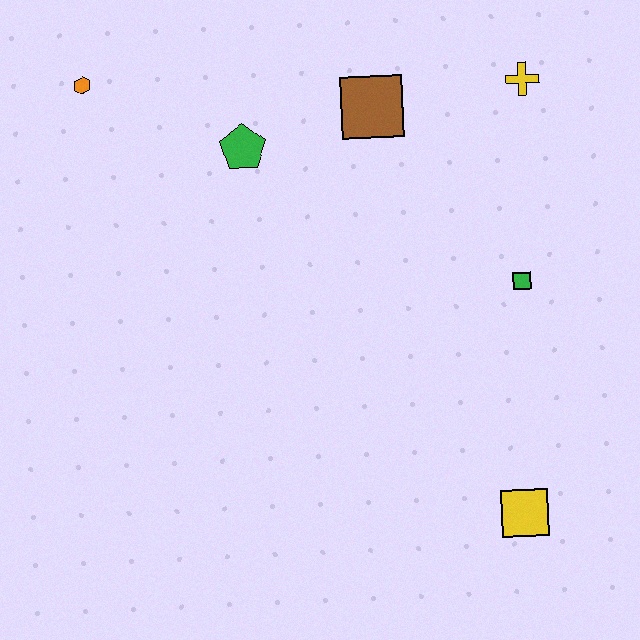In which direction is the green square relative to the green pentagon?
The green square is to the right of the green pentagon.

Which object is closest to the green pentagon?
The brown square is closest to the green pentagon.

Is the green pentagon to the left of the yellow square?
Yes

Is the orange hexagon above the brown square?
Yes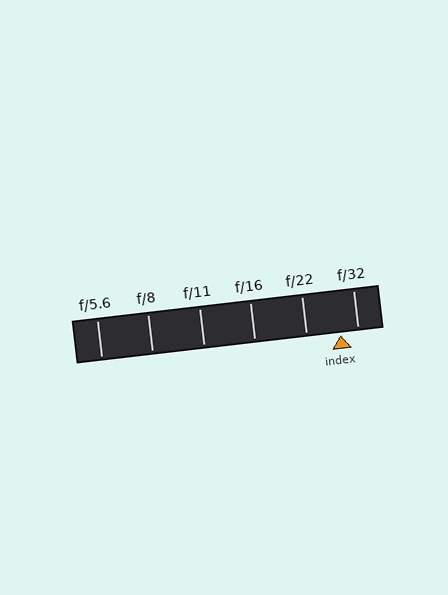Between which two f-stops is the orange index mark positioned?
The index mark is between f/22 and f/32.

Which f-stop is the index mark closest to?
The index mark is closest to f/32.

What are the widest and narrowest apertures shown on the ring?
The widest aperture shown is f/5.6 and the narrowest is f/32.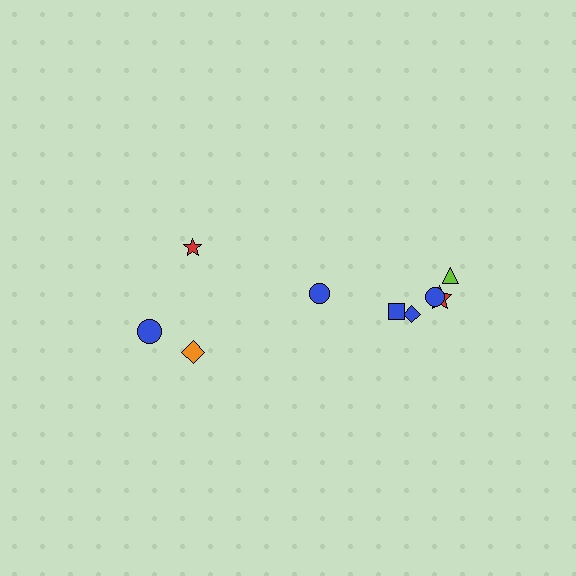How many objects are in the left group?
There are 3 objects.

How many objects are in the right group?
There are 6 objects.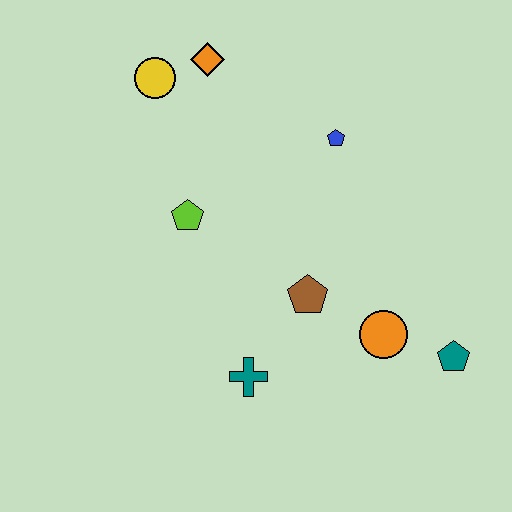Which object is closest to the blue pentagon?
The orange diamond is closest to the blue pentagon.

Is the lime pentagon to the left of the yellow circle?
No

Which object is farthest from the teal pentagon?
The yellow circle is farthest from the teal pentagon.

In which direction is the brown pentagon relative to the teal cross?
The brown pentagon is above the teal cross.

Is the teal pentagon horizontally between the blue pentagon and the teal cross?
No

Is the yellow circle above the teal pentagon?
Yes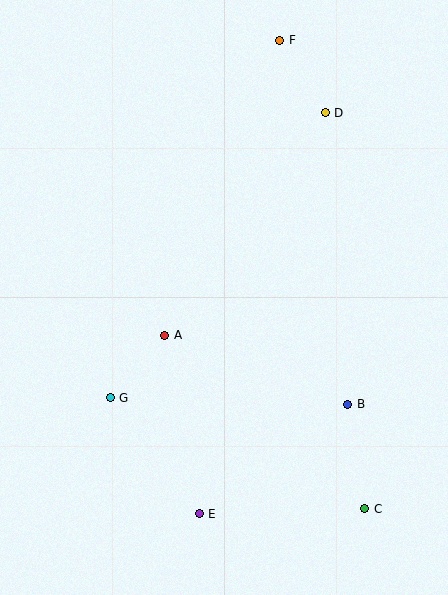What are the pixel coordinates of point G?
Point G is at (110, 398).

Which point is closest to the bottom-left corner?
Point E is closest to the bottom-left corner.